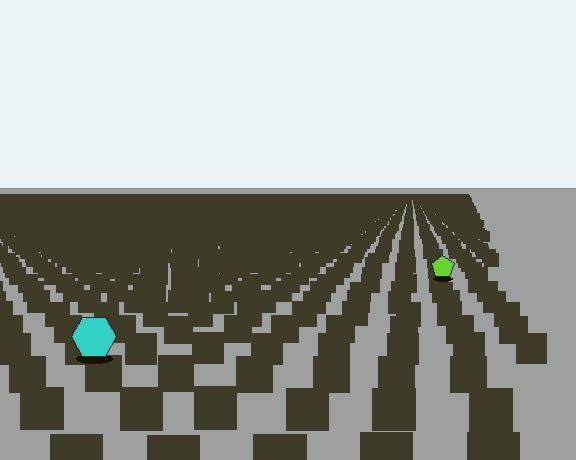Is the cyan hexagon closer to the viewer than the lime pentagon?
Yes. The cyan hexagon is closer — you can tell from the texture gradient: the ground texture is coarser near it.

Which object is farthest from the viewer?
The lime pentagon is farthest from the viewer. It appears smaller and the ground texture around it is denser.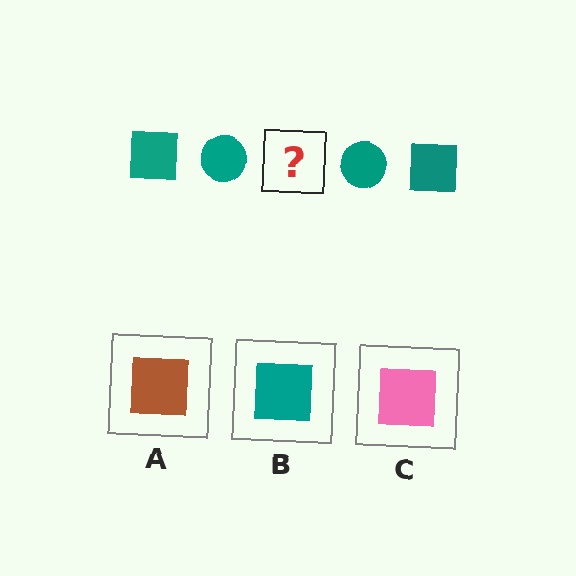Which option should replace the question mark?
Option B.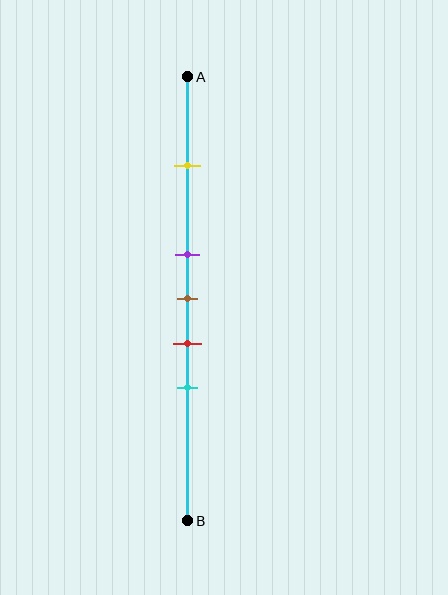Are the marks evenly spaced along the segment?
No, the marks are not evenly spaced.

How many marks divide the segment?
There are 5 marks dividing the segment.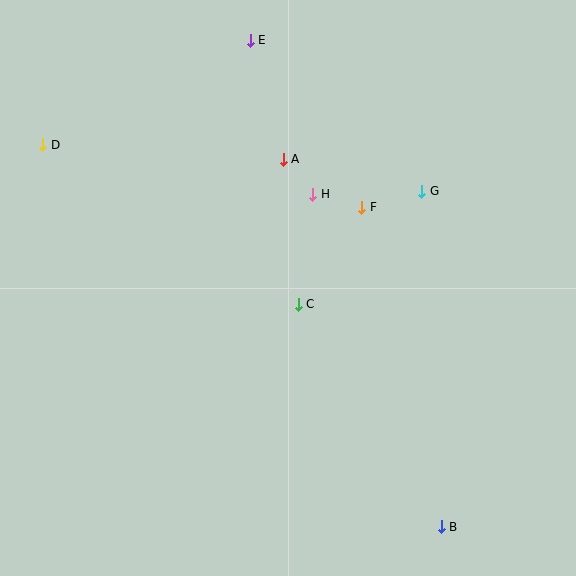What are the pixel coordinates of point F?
Point F is at (362, 207).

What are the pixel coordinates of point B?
Point B is at (441, 527).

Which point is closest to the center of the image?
Point C at (298, 304) is closest to the center.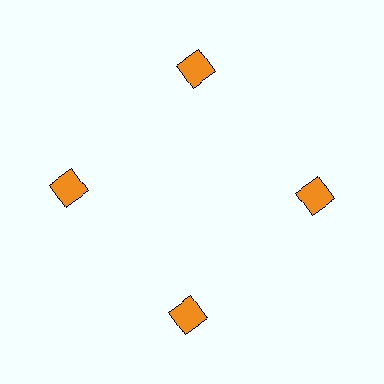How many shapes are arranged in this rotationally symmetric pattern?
There are 4 shapes, arranged in 4 groups of 1.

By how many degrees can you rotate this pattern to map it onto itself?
The pattern maps onto itself every 90 degrees of rotation.